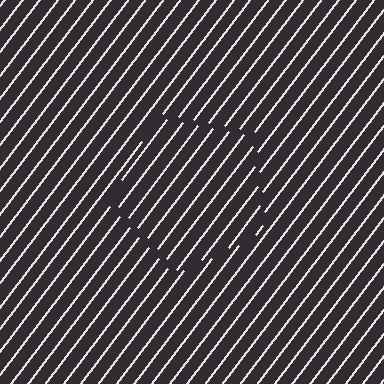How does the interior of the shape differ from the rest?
The interior of the shape contains the same grating, shifted by half a period — the contour is defined by the phase discontinuity where line-ends from the inner and outer gratings abut.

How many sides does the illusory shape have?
5 sides — the line-ends trace a pentagon.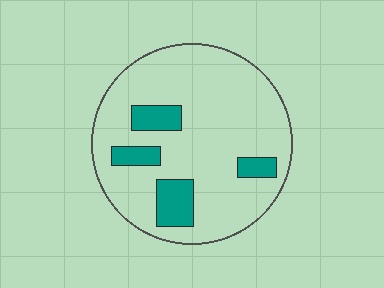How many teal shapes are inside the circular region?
4.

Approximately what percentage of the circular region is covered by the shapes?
Approximately 15%.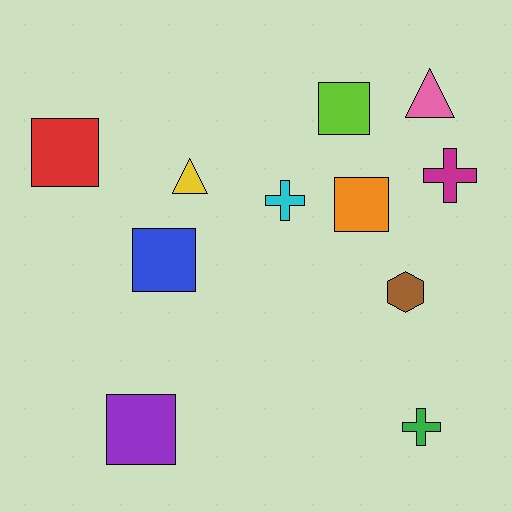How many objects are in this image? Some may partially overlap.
There are 11 objects.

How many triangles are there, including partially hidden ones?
There are 2 triangles.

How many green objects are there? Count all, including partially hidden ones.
There is 1 green object.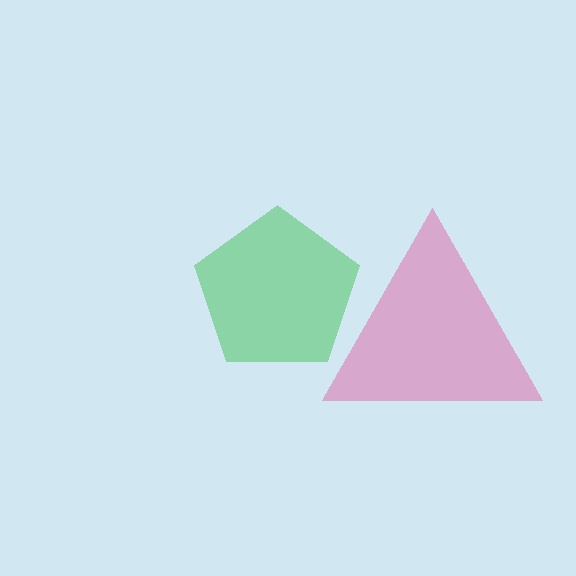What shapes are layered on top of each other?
The layered shapes are: a pink triangle, a green pentagon.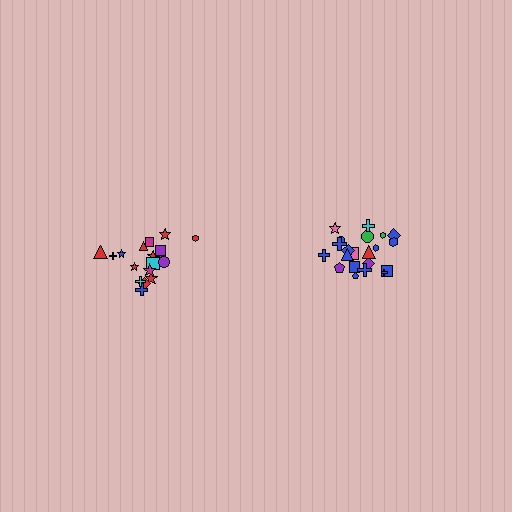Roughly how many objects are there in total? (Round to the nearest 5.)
Roughly 40 objects in total.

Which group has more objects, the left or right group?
The right group.